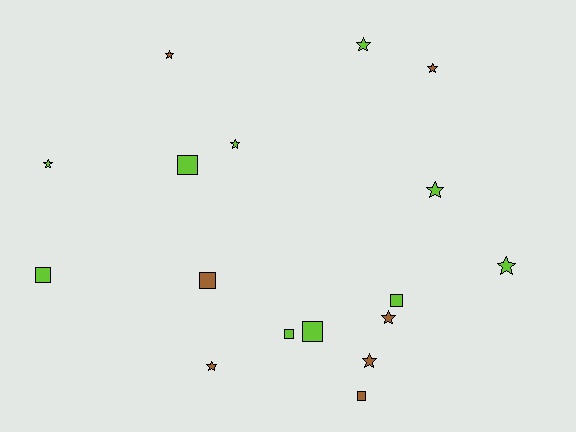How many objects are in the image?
There are 17 objects.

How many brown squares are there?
There are 2 brown squares.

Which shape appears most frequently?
Star, with 10 objects.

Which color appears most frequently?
Lime, with 10 objects.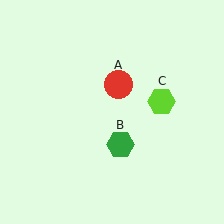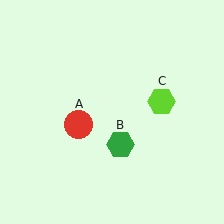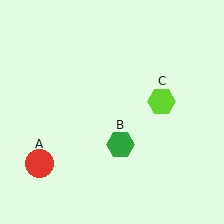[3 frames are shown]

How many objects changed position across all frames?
1 object changed position: red circle (object A).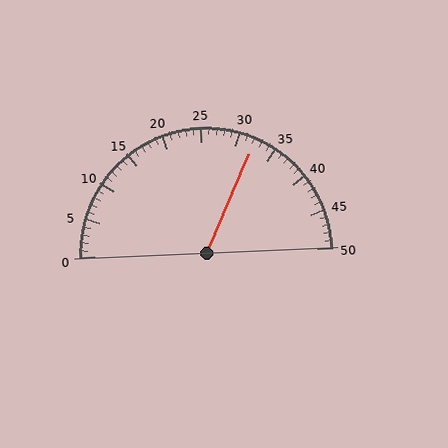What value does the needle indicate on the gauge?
The needle indicates approximately 32.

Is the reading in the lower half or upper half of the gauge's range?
The reading is in the upper half of the range (0 to 50).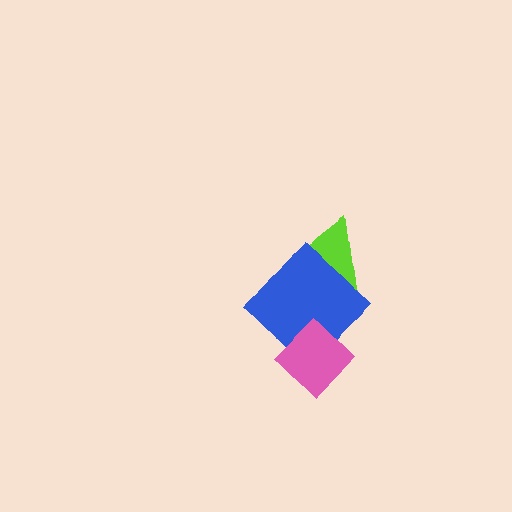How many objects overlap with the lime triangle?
1 object overlaps with the lime triangle.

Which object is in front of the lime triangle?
The blue diamond is in front of the lime triangle.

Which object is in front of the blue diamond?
The pink diamond is in front of the blue diamond.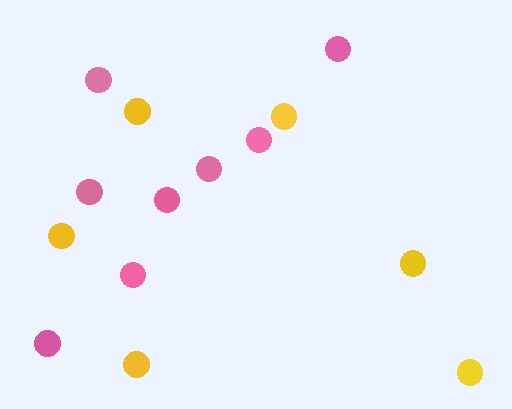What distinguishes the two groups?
There are 2 groups: one group of pink circles (8) and one group of yellow circles (6).